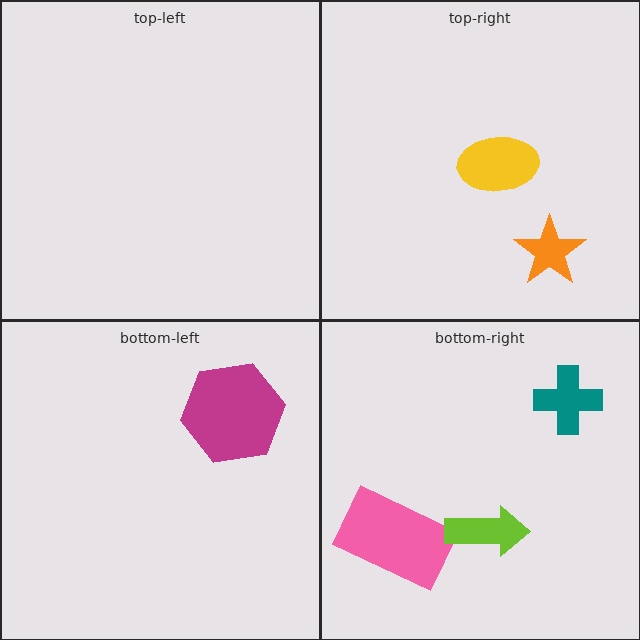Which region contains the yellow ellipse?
The top-right region.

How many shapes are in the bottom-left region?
1.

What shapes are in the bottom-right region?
The pink rectangle, the lime arrow, the teal cross.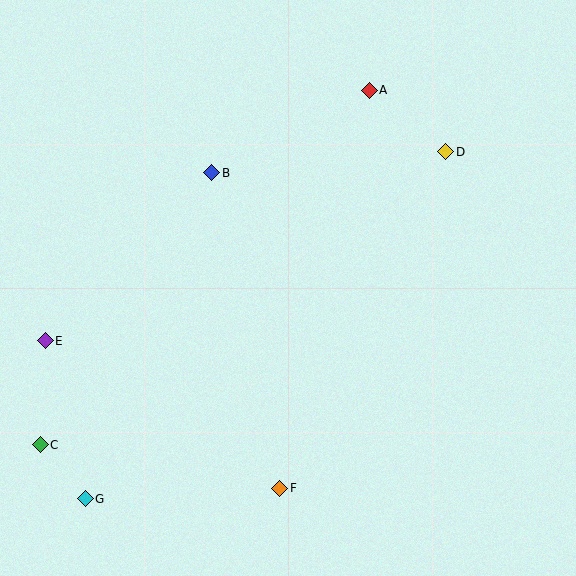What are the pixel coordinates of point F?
Point F is at (280, 488).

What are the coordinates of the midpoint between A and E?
The midpoint between A and E is at (207, 215).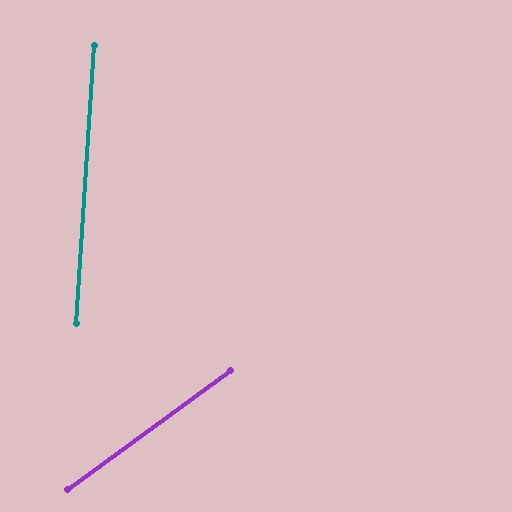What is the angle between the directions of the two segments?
Approximately 50 degrees.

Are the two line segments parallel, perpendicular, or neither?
Neither parallel nor perpendicular — they differ by about 50°.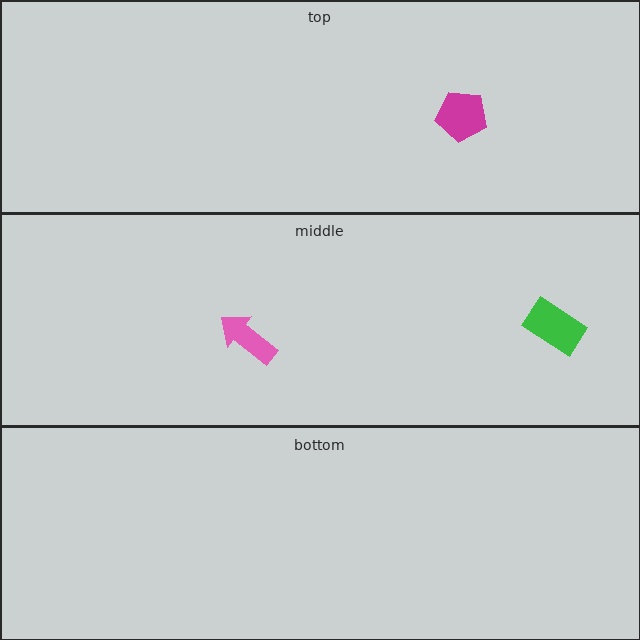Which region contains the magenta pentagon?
The top region.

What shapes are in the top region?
The magenta pentagon.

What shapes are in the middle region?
The pink arrow, the green rectangle.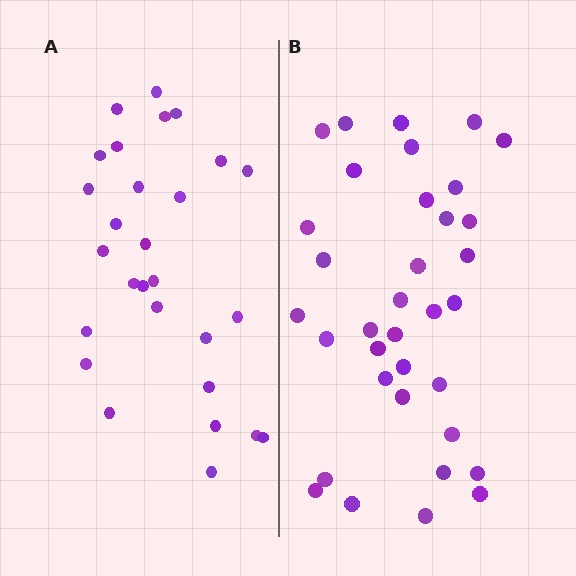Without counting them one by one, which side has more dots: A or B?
Region B (the right region) has more dots.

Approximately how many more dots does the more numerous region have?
Region B has roughly 8 or so more dots than region A.